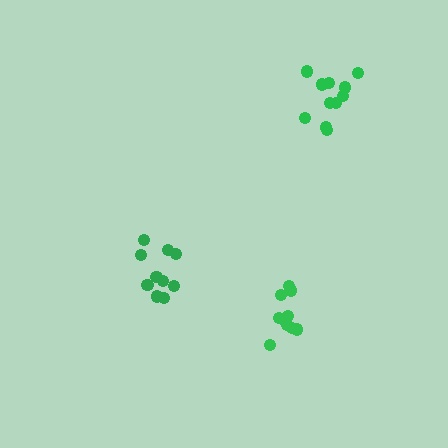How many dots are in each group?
Group 1: 10 dots, Group 2: 11 dots, Group 3: 10 dots (31 total).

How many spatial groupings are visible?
There are 3 spatial groupings.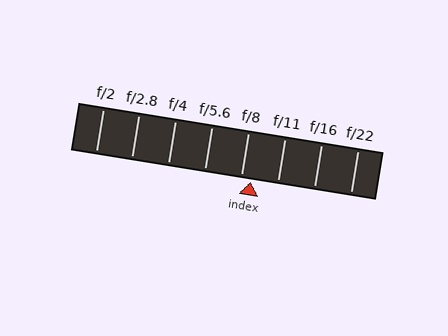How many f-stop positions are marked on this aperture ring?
There are 8 f-stop positions marked.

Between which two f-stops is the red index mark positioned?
The index mark is between f/8 and f/11.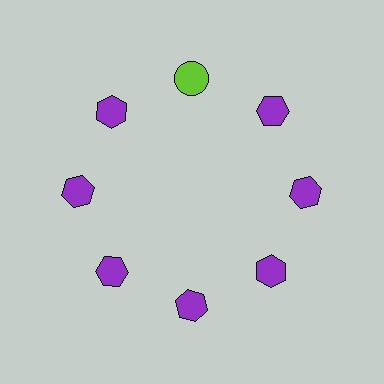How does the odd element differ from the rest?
It differs in both color (lime instead of purple) and shape (circle instead of hexagon).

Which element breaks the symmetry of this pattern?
The lime circle at roughly the 12 o'clock position breaks the symmetry. All other shapes are purple hexagons.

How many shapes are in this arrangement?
There are 8 shapes arranged in a ring pattern.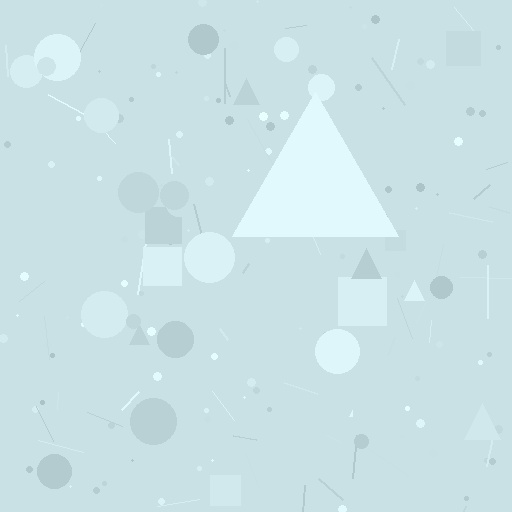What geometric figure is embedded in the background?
A triangle is embedded in the background.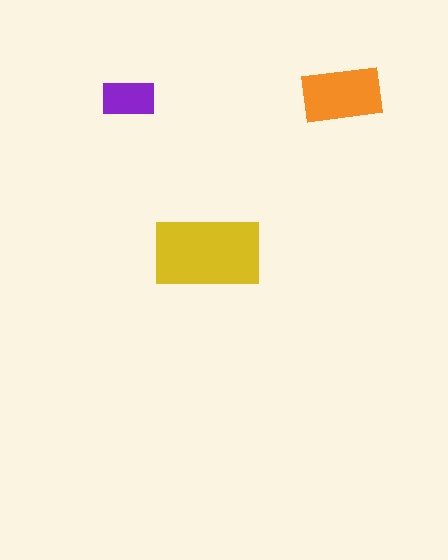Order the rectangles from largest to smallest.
the yellow one, the orange one, the purple one.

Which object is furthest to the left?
The purple rectangle is leftmost.